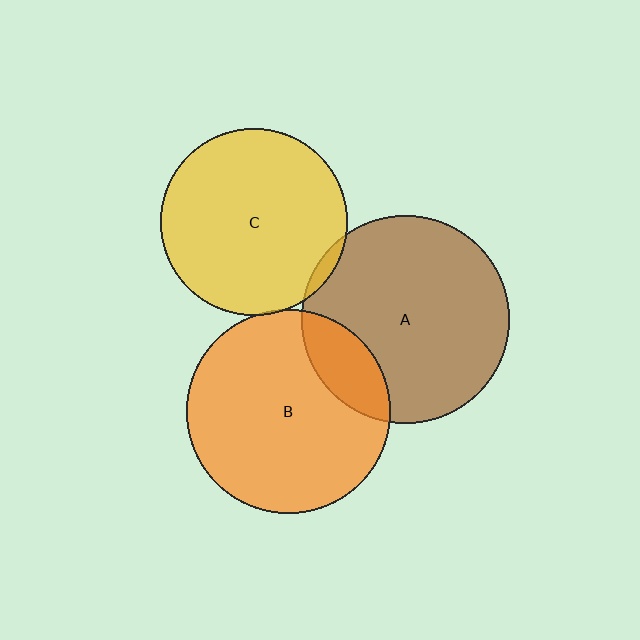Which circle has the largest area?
Circle A (brown).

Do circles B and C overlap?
Yes.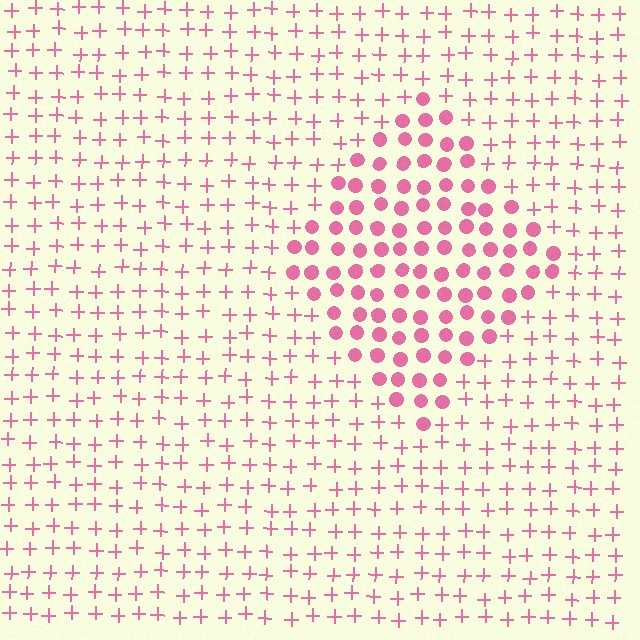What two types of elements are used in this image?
The image uses circles inside the diamond region and plus signs outside it.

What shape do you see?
I see a diamond.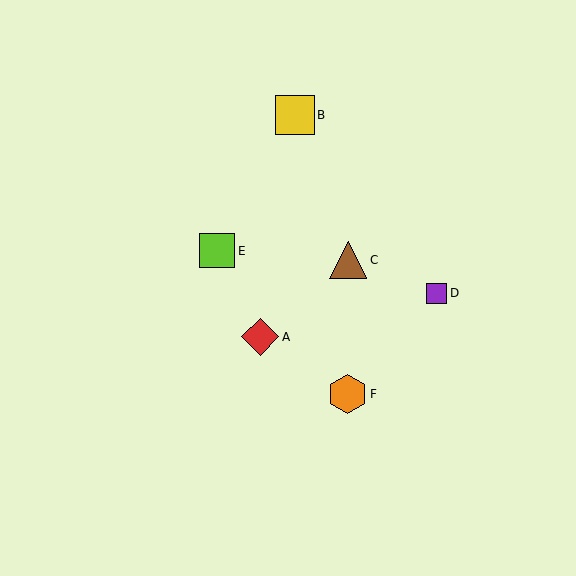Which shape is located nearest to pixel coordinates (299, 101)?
The yellow square (labeled B) at (295, 115) is nearest to that location.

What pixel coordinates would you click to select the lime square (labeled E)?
Click at (217, 251) to select the lime square E.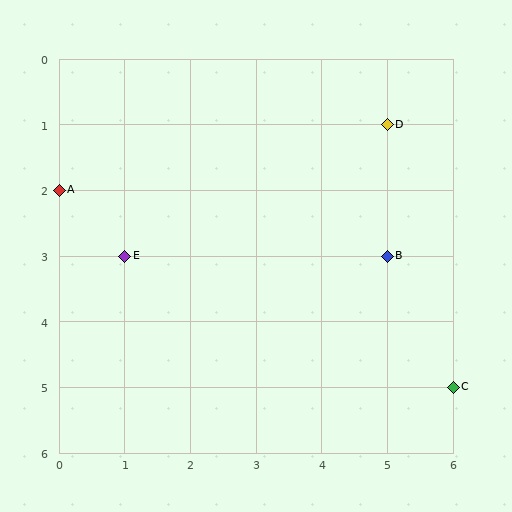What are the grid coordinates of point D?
Point D is at grid coordinates (5, 1).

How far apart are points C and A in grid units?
Points C and A are 6 columns and 3 rows apart (about 6.7 grid units diagonally).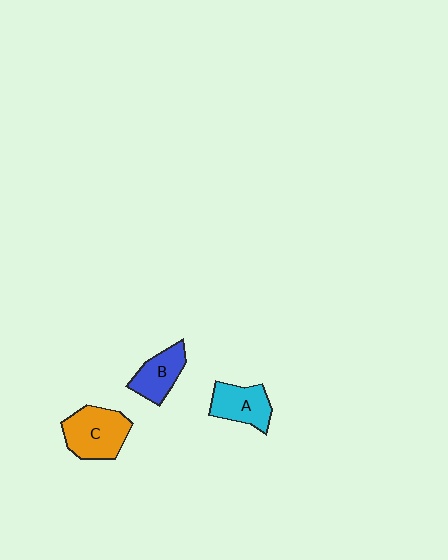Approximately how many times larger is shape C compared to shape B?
Approximately 1.4 times.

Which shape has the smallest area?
Shape B (blue).